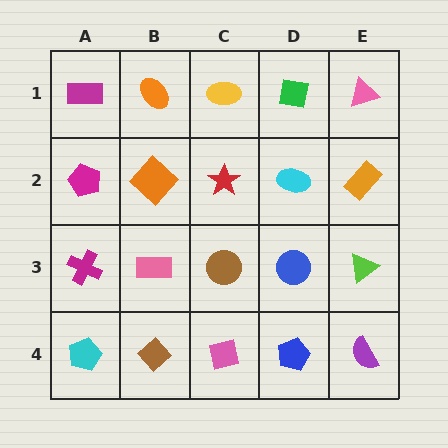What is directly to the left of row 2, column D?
A red star.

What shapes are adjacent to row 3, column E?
An orange rectangle (row 2, column E), a purple semicircle (row 4, column E), a blue circle (row 3, column D).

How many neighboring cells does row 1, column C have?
3.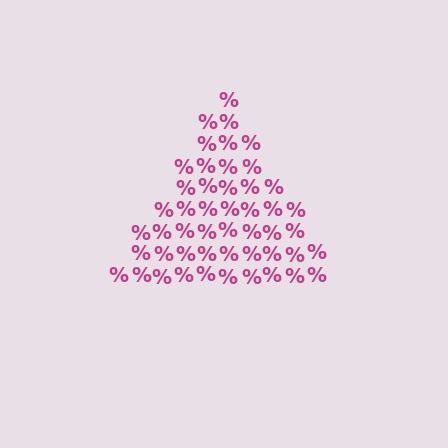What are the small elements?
The small elements are percent signs.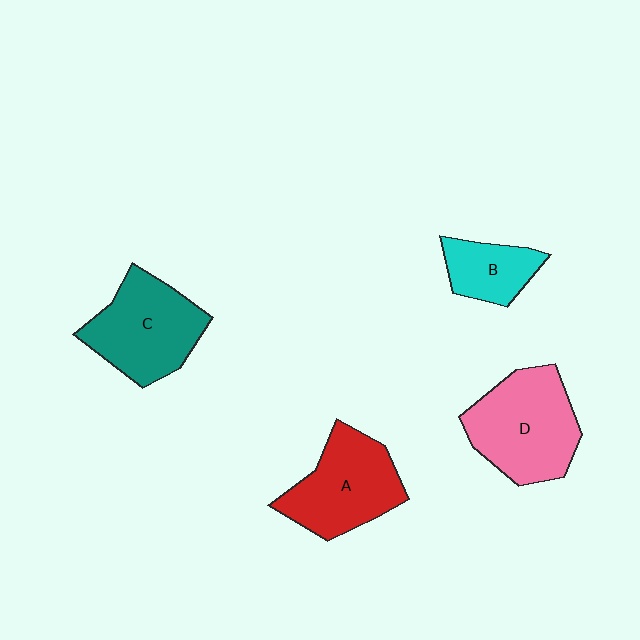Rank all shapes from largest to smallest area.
From largest to smallest: D (pink), C (teal), A (red), B (cyan).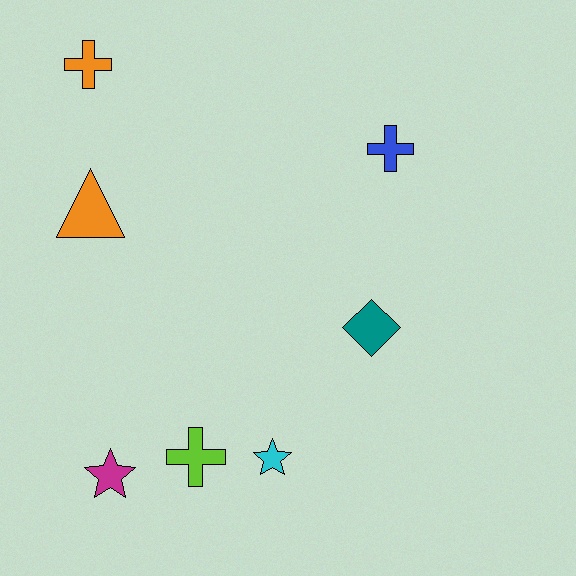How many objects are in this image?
There are 7 objects.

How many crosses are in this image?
There are 3 crosses.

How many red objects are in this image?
There are no red objects.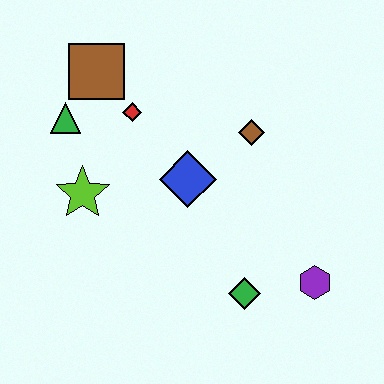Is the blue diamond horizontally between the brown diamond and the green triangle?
Yes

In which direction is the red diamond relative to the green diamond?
The red diamond is above the green diamond.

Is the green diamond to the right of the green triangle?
Yes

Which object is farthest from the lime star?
The purple hexagon is farthest from the lime star.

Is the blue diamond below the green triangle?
Yes